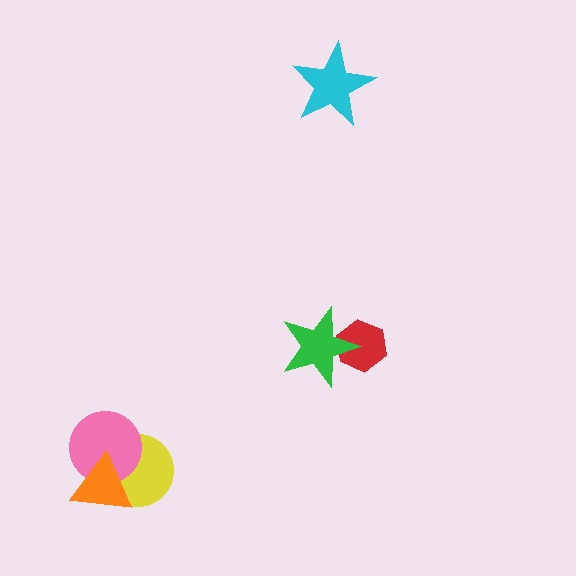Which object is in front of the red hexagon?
The green star is in front of the red hexagon.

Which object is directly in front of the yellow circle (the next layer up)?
The pink circle is directly in front of the yellow circle.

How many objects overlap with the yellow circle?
2 objects overlap with the yellow circle.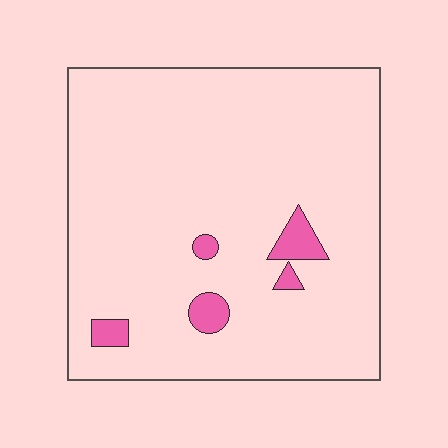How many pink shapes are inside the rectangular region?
5.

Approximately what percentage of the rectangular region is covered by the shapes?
Approximately 5%.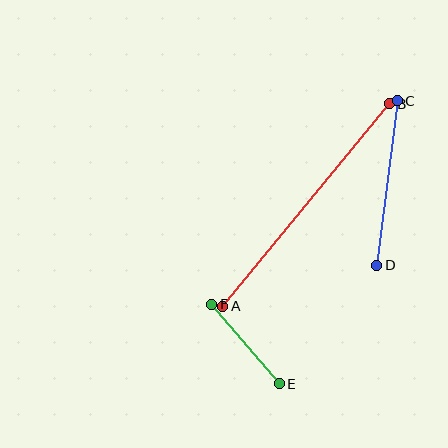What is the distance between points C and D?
The distance is approximately 166 pixels.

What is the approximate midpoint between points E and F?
The midpoint is at approximately (245, 344) pixels.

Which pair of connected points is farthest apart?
Points A and B are farthest apart.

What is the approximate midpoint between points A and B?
The midpoint is at approximately (306, 205) pixels.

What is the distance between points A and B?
The distance is approximately 262 pixels.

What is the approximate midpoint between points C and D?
The midpoint is at approximately (387, 183) pixels.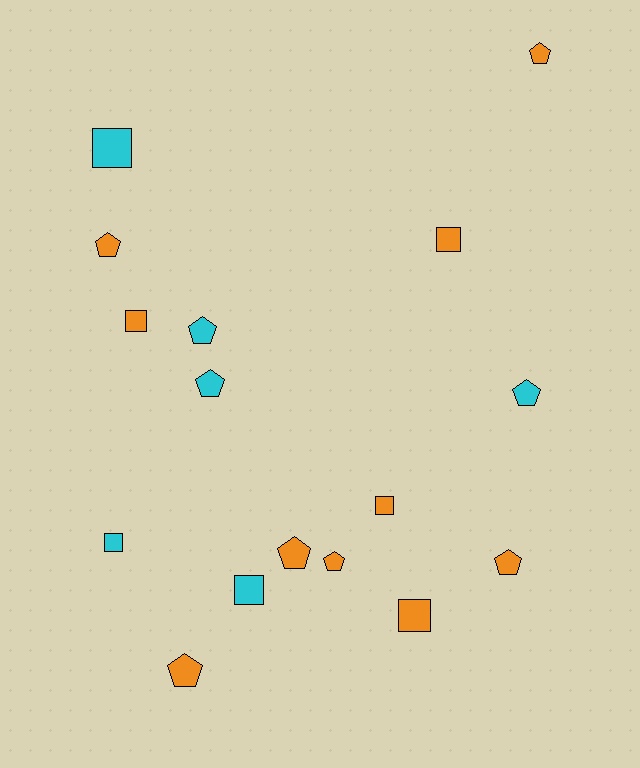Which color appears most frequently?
Orange, with 10 objects.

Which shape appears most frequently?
Pentagon, with 9 objects.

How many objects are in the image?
There are 16 objects.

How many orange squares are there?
There are 4 orange squares.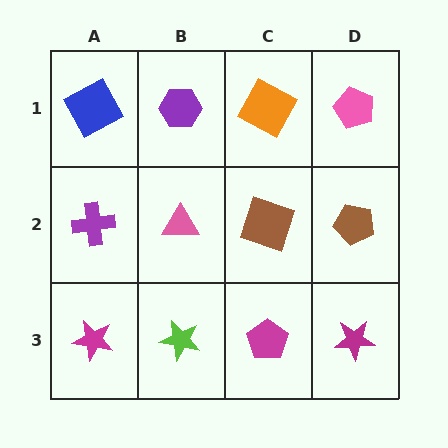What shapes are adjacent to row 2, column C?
An orange square (row 1, column C), a magenta pentagon (row 3, column C), a pink triangle (row 2, column B), a brown pentagon (row 2, column D).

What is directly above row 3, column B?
A pink triangle.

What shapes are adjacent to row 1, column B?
A pink triangle (row 2, column B), a blue square (row 1, column A), an orange square (row 1, column C).